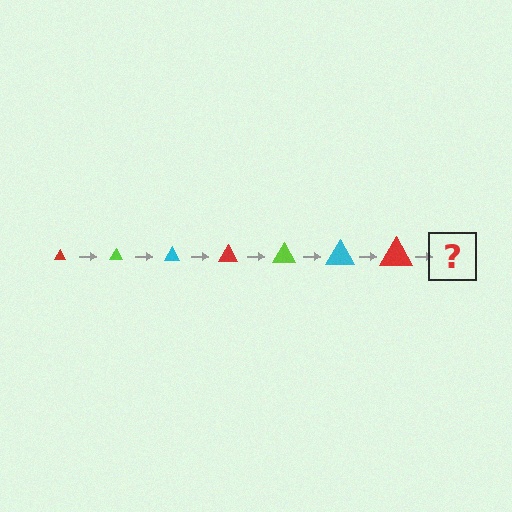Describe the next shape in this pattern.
It should be a lime triangle, larger than the previous one.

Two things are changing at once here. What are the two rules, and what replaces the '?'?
The two rules are that the triangle grows larger each step and the color cycles through red, lime, and cyan. The '?' should be a lime triangle, larger than the previous one.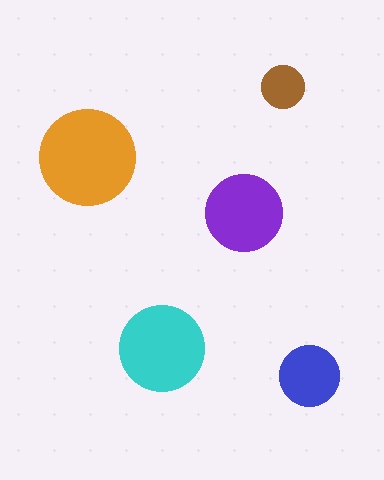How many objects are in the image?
There are 5 objects in the image.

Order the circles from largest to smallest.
the orange one, the cyan one, the purple one, the blue one, the brown one.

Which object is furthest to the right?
The blue circle is rightmost.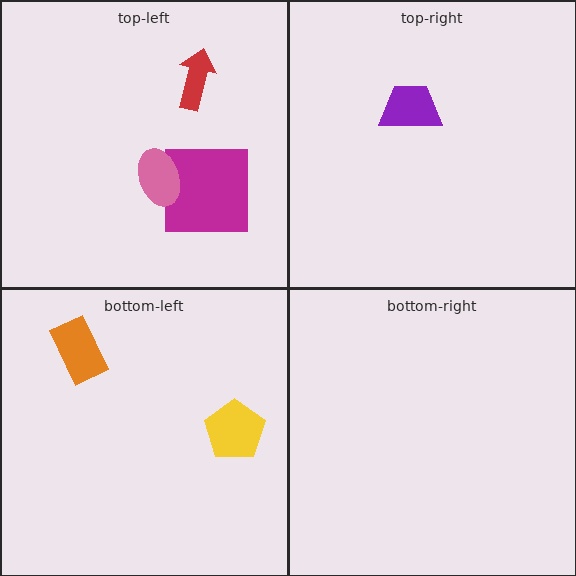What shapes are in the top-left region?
The magenta square, the pink ellipse, the red arrow.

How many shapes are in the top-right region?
1.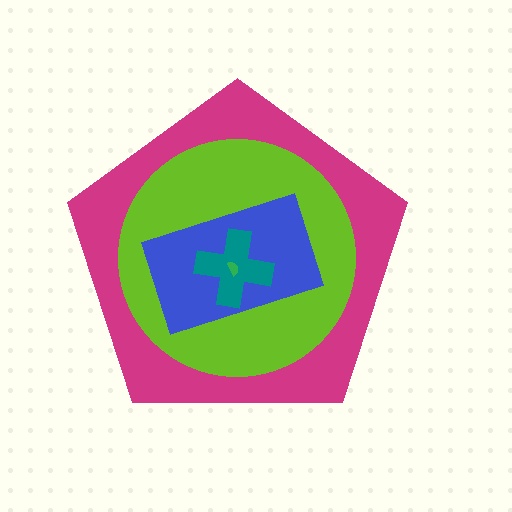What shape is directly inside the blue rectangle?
The teal cross.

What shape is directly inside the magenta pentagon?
The lime circle.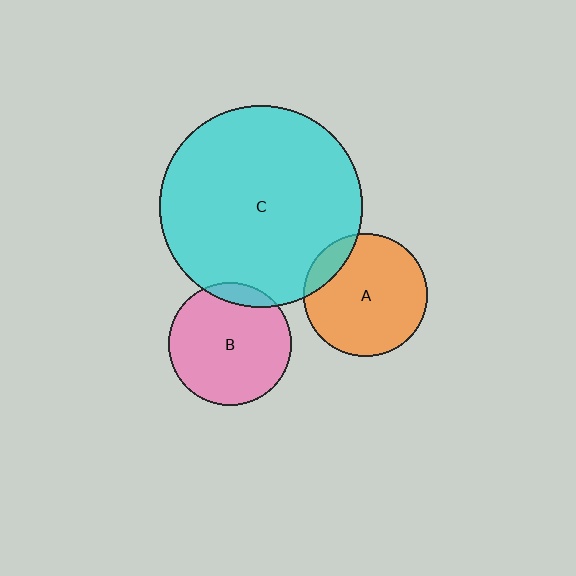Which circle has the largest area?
Circle C (cyan).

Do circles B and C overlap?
Yes.